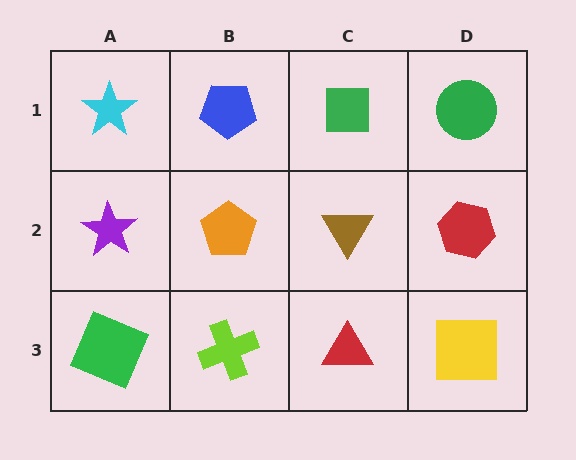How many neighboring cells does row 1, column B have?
3.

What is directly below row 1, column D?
A red hexagon.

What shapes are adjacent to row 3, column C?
A brown triangle (row 2, column C), a lime cross (row 3, column B), a yellow square (row 3, column D).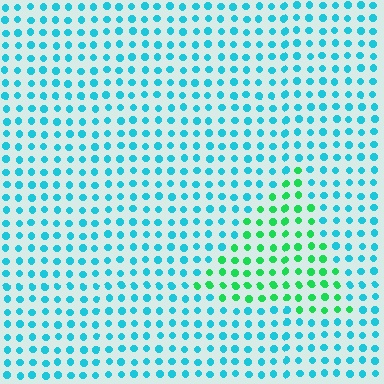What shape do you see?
I see a triangle.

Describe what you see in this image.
The image is filled with small cyan elements in a uniform arrangement. A triangle-shaped region is visible where the elements are tinted to a slightly different hue, forming a subtle color boundary.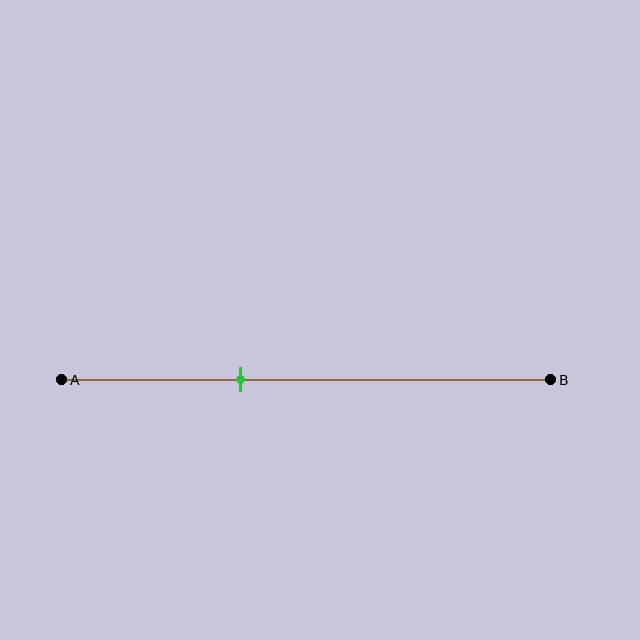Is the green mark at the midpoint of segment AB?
No, the mark is at about 35% from A, not at the 50% midpoint.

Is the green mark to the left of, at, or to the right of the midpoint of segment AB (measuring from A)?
The green mark is to the left of the midpoint of segment AB.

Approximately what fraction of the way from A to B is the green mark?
The green mark is approximately 35% of the way from A to B.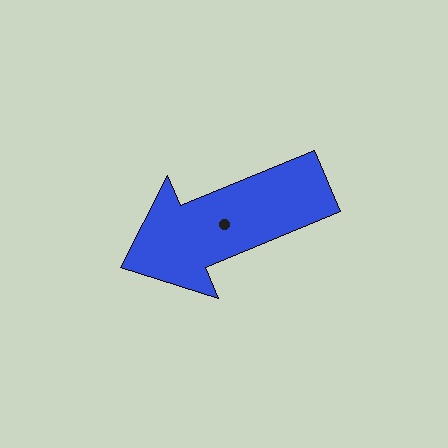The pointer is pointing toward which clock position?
Roughly 8 o'clock.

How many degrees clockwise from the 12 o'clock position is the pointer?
Approximately 247 degrees.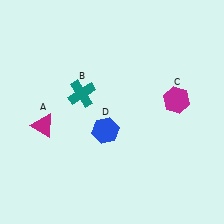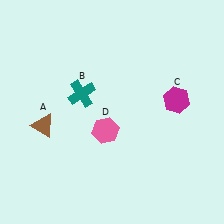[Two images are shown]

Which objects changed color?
A changed from magenta to brown. D changed from blue to pink.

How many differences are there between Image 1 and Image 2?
There are 2 differences between the two images.